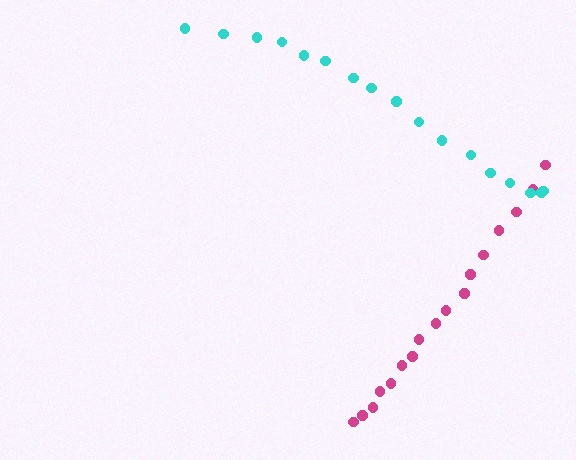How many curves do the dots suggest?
There are 2 distinct paths.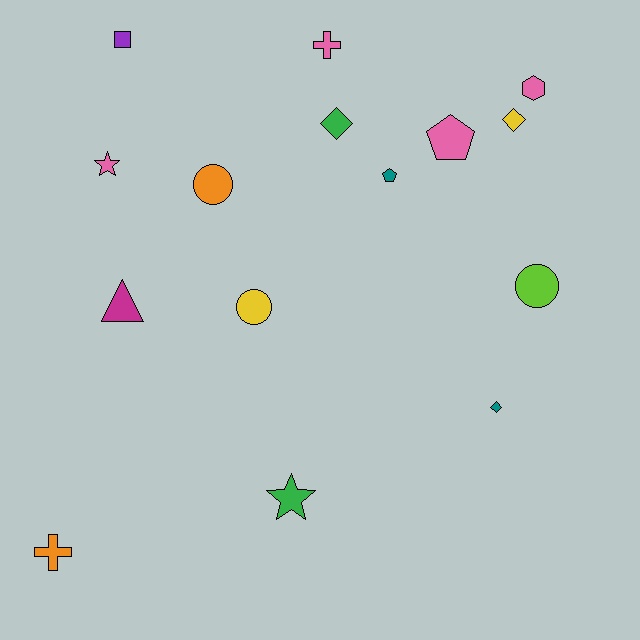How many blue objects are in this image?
There are no blue objects.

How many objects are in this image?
There are 15 objects.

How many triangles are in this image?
There is 1 triangle.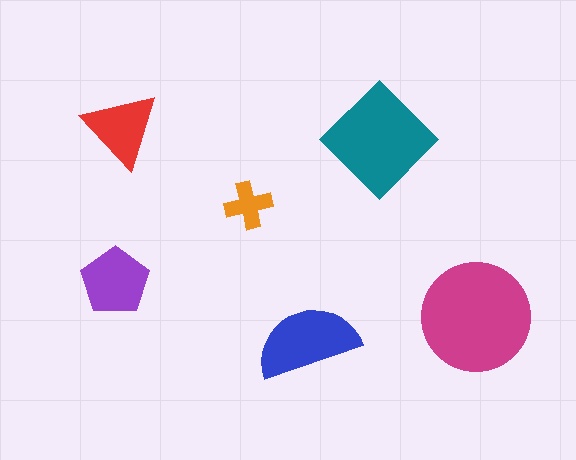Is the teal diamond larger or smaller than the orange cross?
Larger.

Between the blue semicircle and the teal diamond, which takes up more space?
The teal diamond.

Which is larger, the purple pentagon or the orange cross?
The purple pentagon.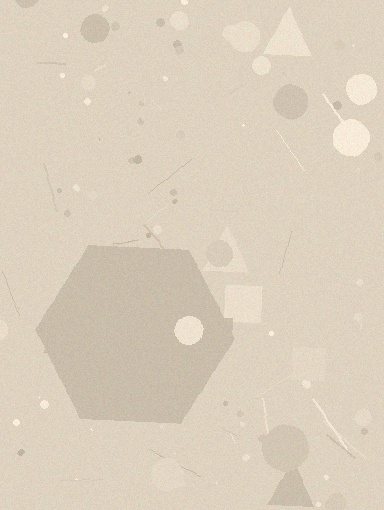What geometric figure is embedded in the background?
A hexagon is embedded in the background.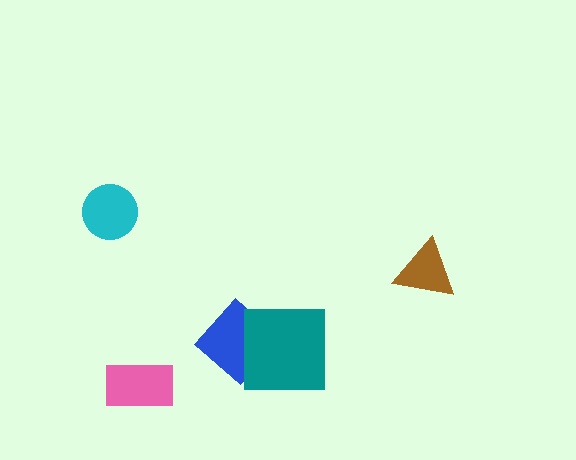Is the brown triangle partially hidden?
No, no other shape covers it.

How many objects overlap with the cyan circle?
0 objects overlap with the cyan circle.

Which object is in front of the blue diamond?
The teal square is in front of the blue diamond.